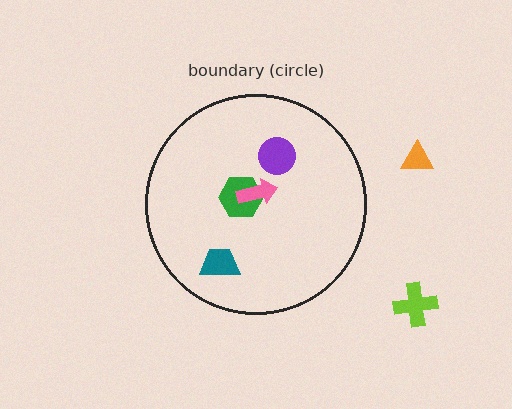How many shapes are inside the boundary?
4 inside, 2 outside.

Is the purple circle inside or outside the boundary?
Inside.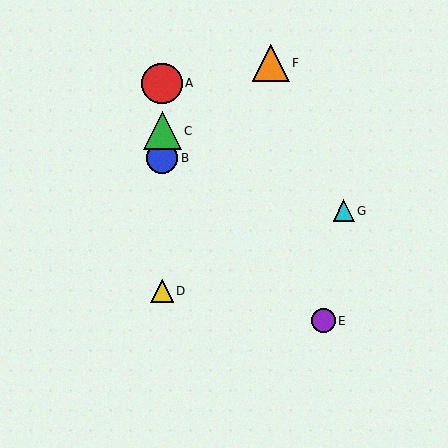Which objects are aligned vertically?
Objects A, B, C, D are aligned vertically.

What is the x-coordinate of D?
Object D is at x≈162.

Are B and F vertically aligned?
No, B is at x≈162 and F is at x≈271.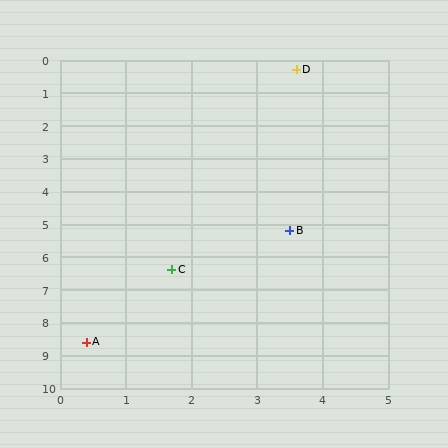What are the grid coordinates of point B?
Point B is at approximately (3.5, 5.2).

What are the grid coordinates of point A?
Point A is at approximately (0.4, 8.6).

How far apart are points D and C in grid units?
Points D and C are about 6.4 grid units apart.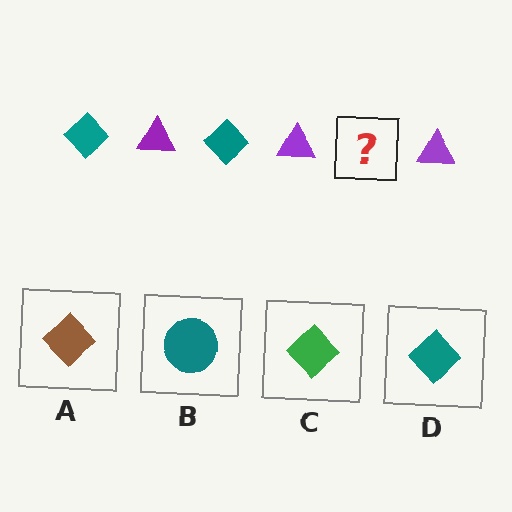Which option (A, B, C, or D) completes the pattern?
D.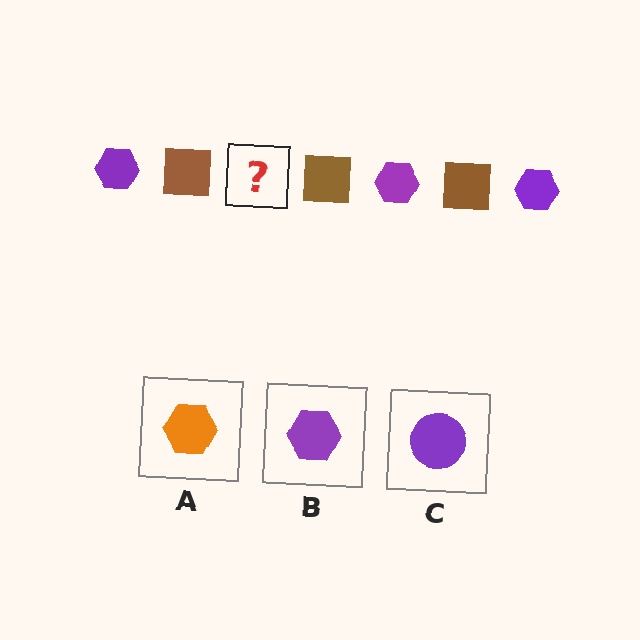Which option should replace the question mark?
Option B.